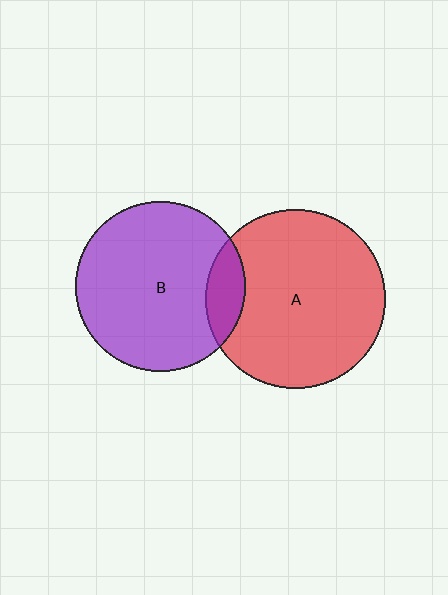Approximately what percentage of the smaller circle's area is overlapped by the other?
Approximately 15%.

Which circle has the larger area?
Circle A (red).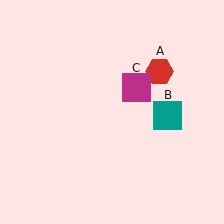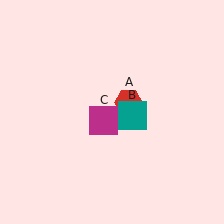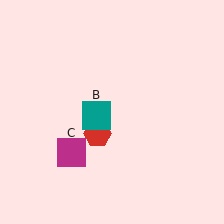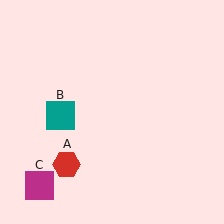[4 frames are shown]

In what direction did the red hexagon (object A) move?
The red hexagon (object A) moved down and to the left.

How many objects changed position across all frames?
3 objects changed position: red hexagon (object A), teal square (object B), magenta square (object C).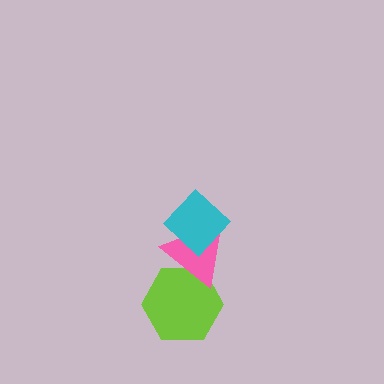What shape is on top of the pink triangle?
The cyan diamond is on top of the pink triangle.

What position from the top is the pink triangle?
The pink triangle is 2nd from the top.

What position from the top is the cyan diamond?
The cyan diamond is 1st from the top.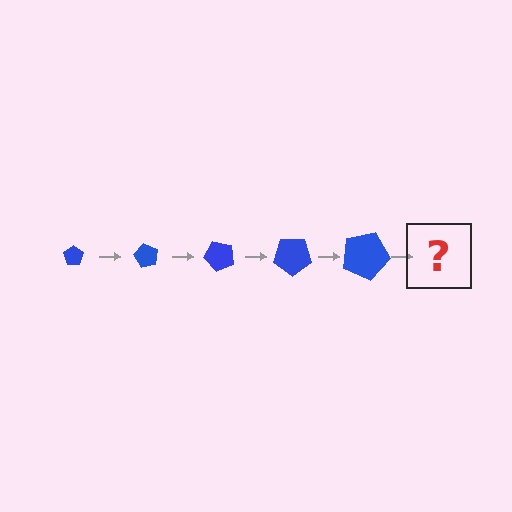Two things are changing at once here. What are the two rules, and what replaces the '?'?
The two rules are that the pentagon grows larger each step and it rotates 60 degrees each step. The '?' should be a pentagon, larger than the previous one and rotated 300 degrees from the start.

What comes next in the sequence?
The next element should be a pentagon, larger than the previous one and rotated 300 degrees from the start.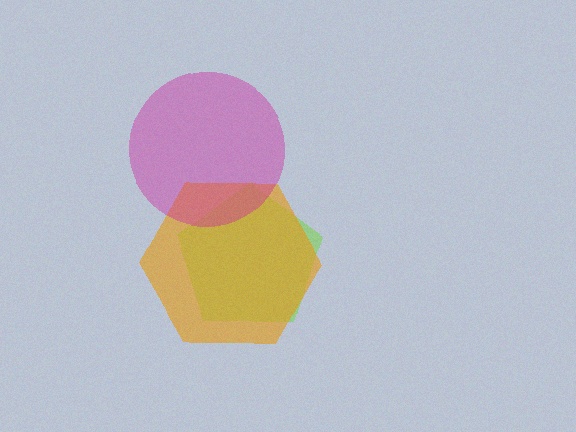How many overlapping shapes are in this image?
There are 3 overlapping shapes in the image.